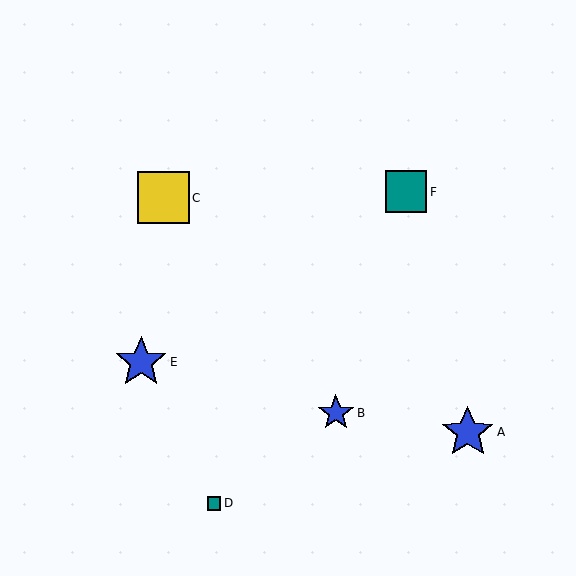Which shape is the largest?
The blue star (labeled A) is the largest.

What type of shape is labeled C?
Shape C is a yellow square.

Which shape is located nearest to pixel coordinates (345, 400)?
The blue star (labeled B) at (336, 413) is nearest to that location.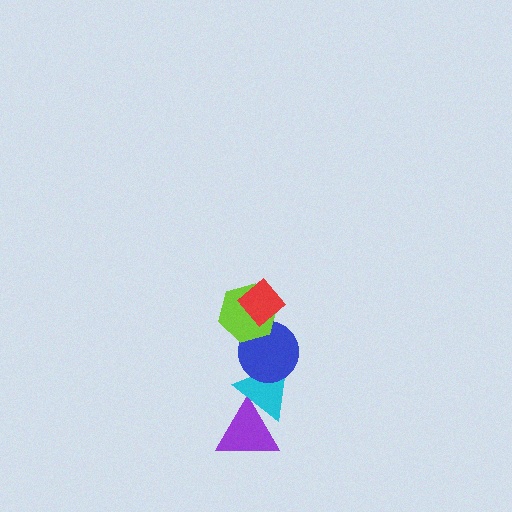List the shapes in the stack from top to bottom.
From top to bottom: the red diamond, the lime hexagon, the blue circle, the cyan triangle, the purple triangle.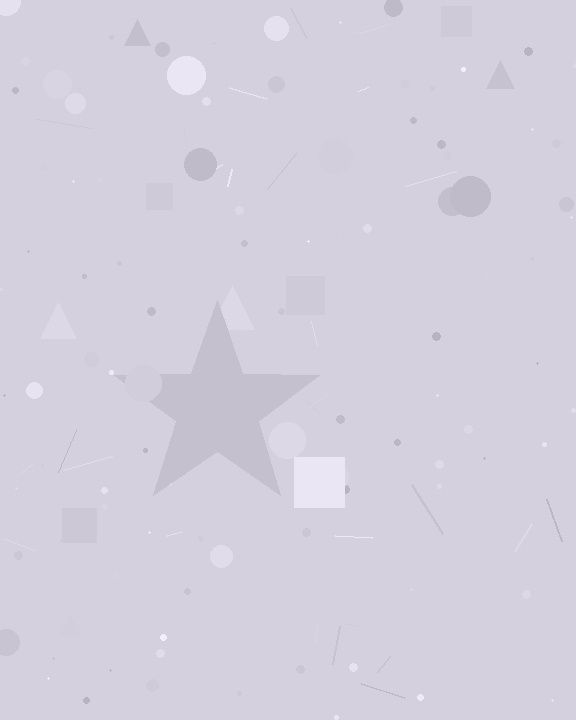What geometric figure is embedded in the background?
A star is embedded in the background.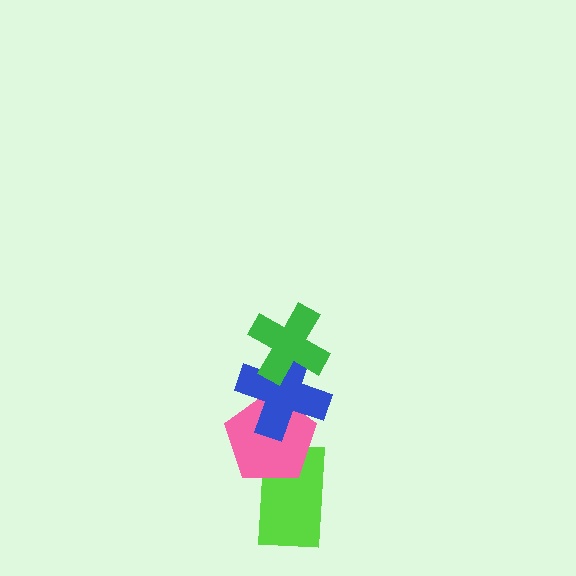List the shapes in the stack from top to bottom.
From top to bottom: the green cross, the blue cross, the pink pentagon, the lime rectangle.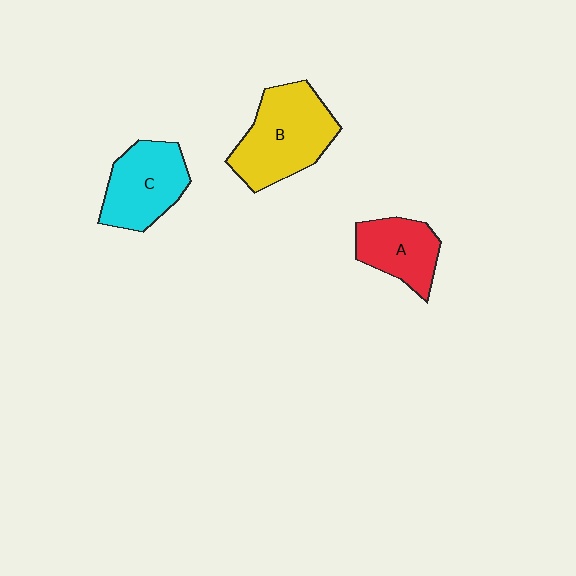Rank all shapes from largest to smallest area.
From largest to smallest: B (yellow), C (cyan), A (red).